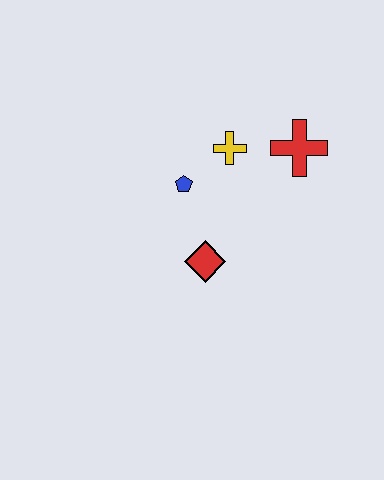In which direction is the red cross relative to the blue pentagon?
The red cross is to the right of the blue pentagon.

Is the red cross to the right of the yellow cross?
Yes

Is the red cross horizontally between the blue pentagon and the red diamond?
No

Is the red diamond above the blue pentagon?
No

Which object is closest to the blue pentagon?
The yellow cross is closest to the blue pentagon.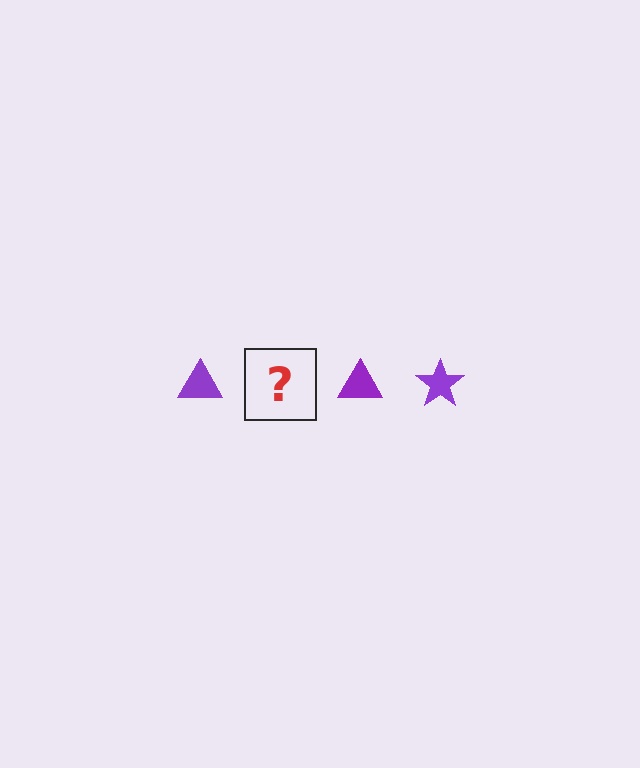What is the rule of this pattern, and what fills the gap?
The rule is that the pattern cycles through triangle, star shapes in purple. The gap should be filled with a purple star.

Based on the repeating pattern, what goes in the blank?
The blank should be a purple star.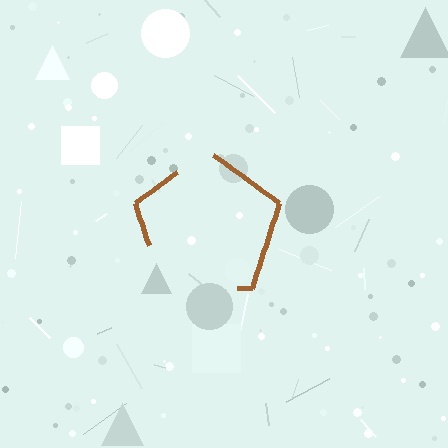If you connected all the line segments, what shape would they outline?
They would outline a pentagon.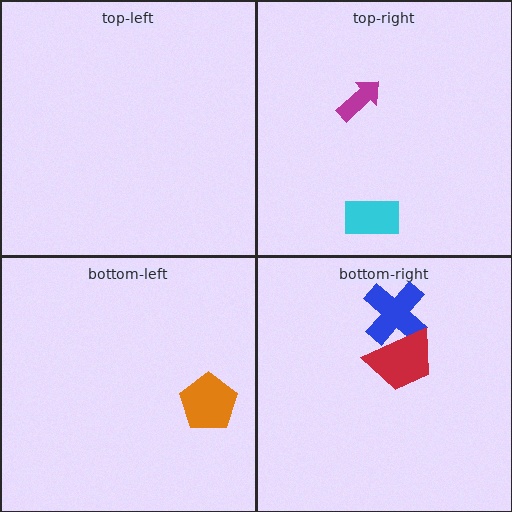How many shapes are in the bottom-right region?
2.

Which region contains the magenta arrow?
The top-right region.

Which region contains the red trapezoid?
The bottom-right region.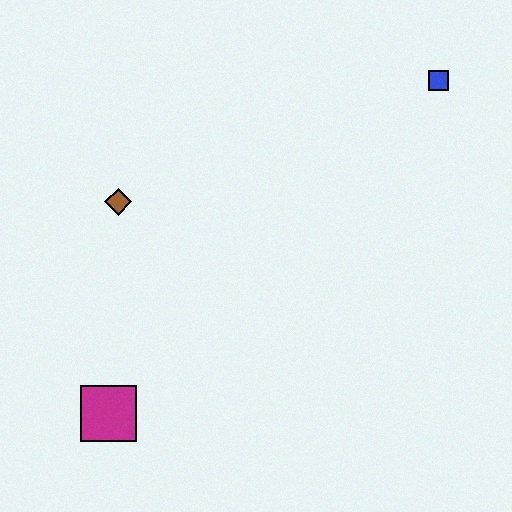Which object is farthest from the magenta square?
The blue square is farthest from the magenta square.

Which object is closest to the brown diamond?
The magenta square is closest to the brown diamond.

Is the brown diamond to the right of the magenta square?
Yes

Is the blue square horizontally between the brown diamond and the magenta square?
No